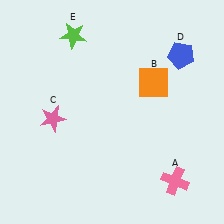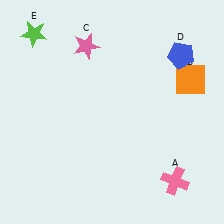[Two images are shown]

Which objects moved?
The objects that moved are: the orange square (B), the pink star (C), the lime star (E).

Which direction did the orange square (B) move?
The orange square (B) moved right.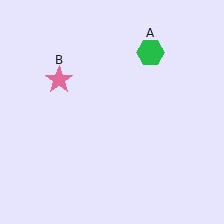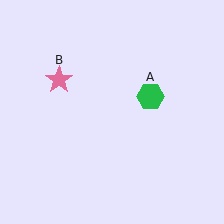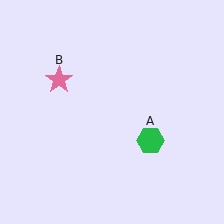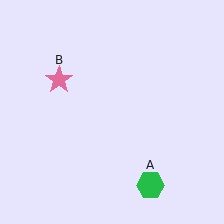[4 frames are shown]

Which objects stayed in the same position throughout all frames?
Pink star (object B) remained stationary.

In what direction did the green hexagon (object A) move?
The green hexagon (object A) moved down.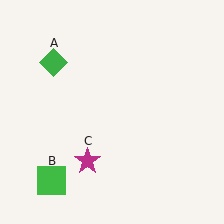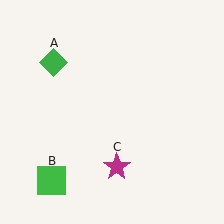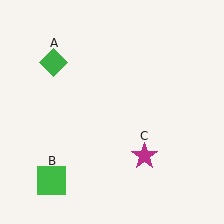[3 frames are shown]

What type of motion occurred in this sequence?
The magenta star (object C) rotated counterclockwise around the center of the scene.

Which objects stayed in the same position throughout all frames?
Green diamond (object A) and green square (object B) remained stationary.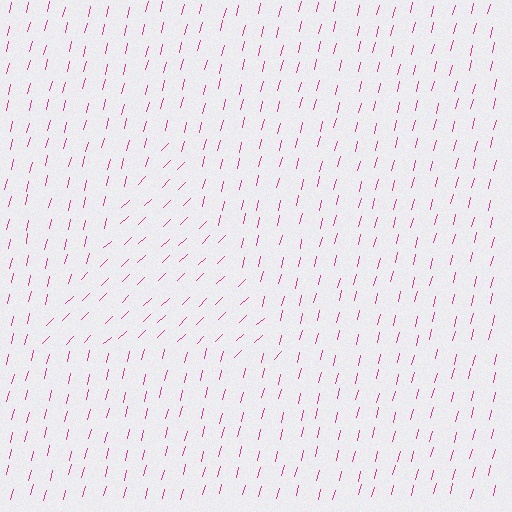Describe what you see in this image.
The image is filled with small magenta line segments. A triangle region in the image has lines oriented differently from the surrounding lines, creating a visible texture boundary.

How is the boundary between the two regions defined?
The boundary is defined purely by a change in line orientation (approximately 32 degrees difference). All lines are the same color and thickness.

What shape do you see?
I see a triangle.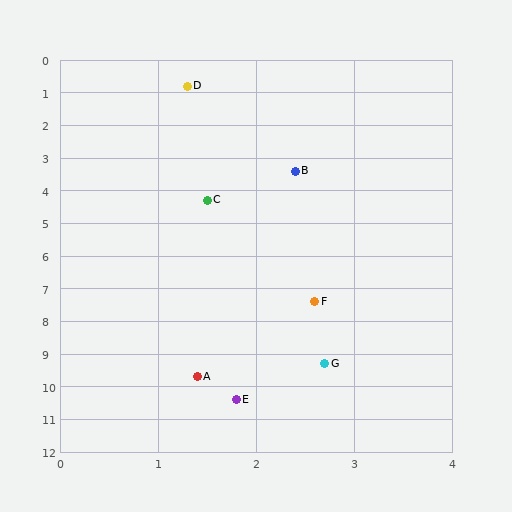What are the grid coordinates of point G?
Point G is at approximately (2.7, 9.3).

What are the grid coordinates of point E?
Point E is at approximately (1.8, 10.4).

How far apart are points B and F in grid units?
Points B and F are about 4.0 grid units apart.